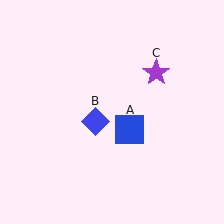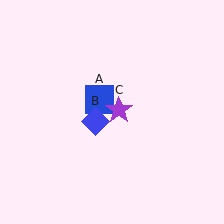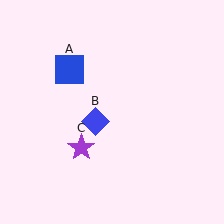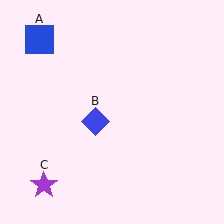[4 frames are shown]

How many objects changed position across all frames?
2 objects changed position: blue square (object A), purple star (object C).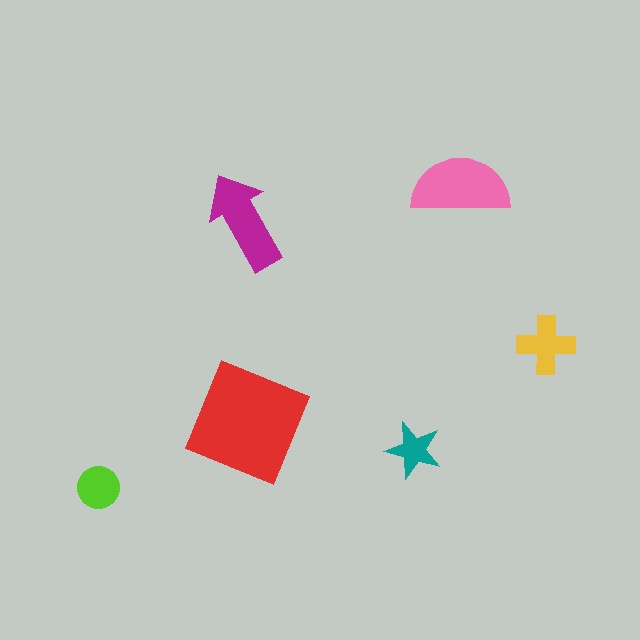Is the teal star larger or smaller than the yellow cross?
Smaller.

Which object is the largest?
The red square.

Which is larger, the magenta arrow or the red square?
The red square.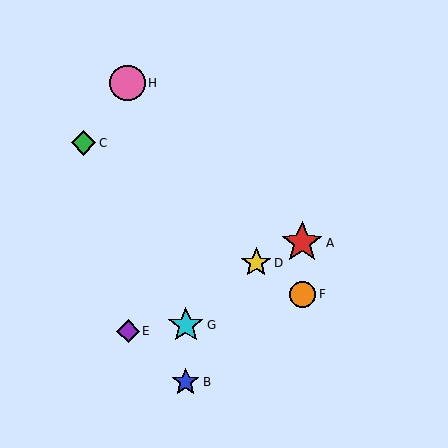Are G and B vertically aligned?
Yes, both are at x≈186.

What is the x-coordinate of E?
Object E is at x≈128.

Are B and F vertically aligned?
No, B is at x≈186 and F is at x≈303.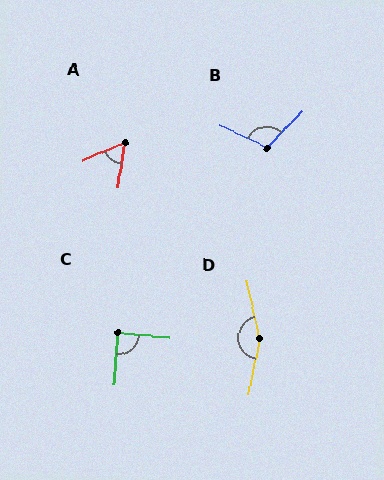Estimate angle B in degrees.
Approximately 108 degrees.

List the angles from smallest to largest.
A (57°), C (89°), B (108°), D (155°).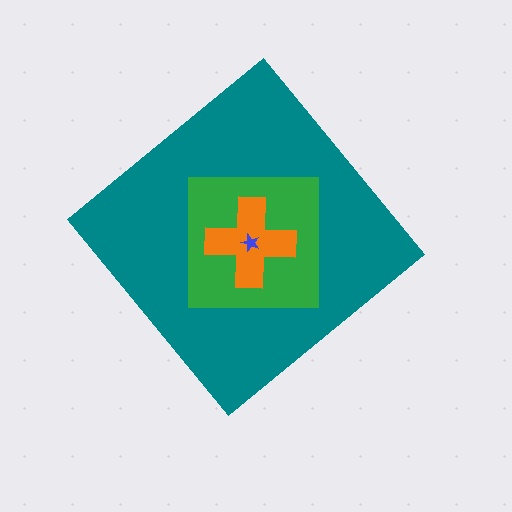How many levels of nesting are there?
4.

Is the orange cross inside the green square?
Yes.